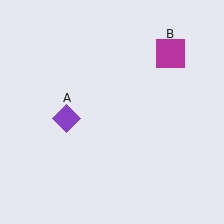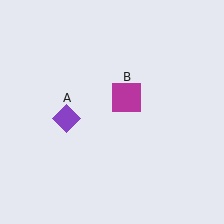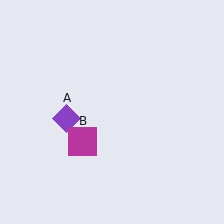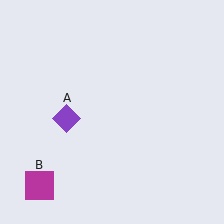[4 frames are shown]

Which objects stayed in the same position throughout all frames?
Purple diamond (object A) remained stationary.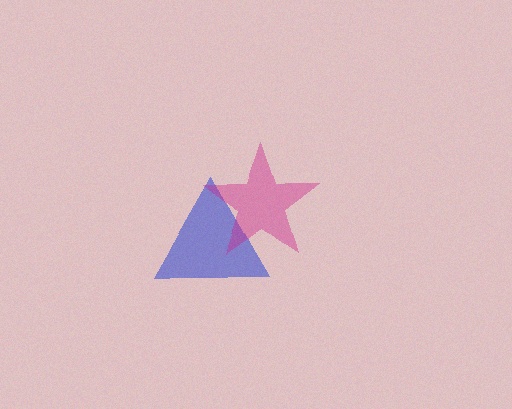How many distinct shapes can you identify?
There are 2 distinct shapes: a blue triangle, a magenta star.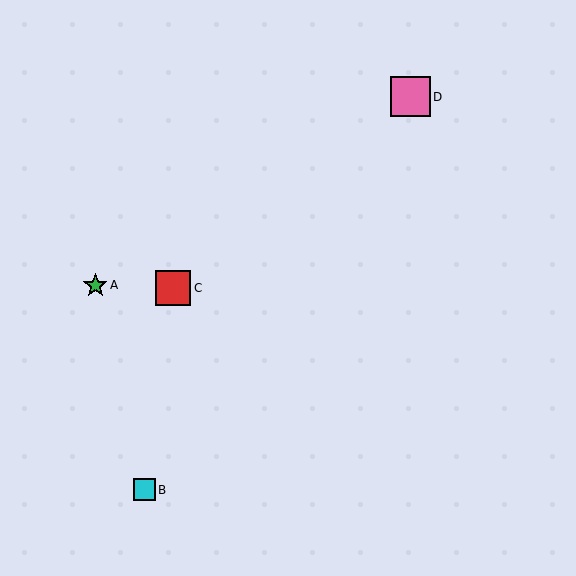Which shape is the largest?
The pink square (labeled D) is the largest.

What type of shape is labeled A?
Shape A is a green star.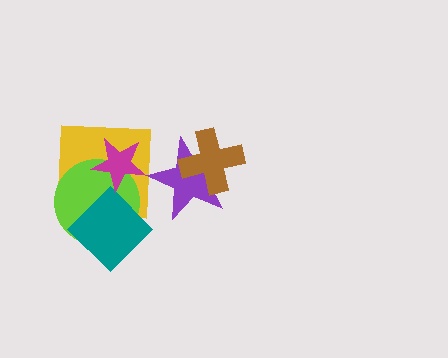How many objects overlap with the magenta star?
2 objects overlap with the magenta star.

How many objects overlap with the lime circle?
3 objects overlap with the lime circle.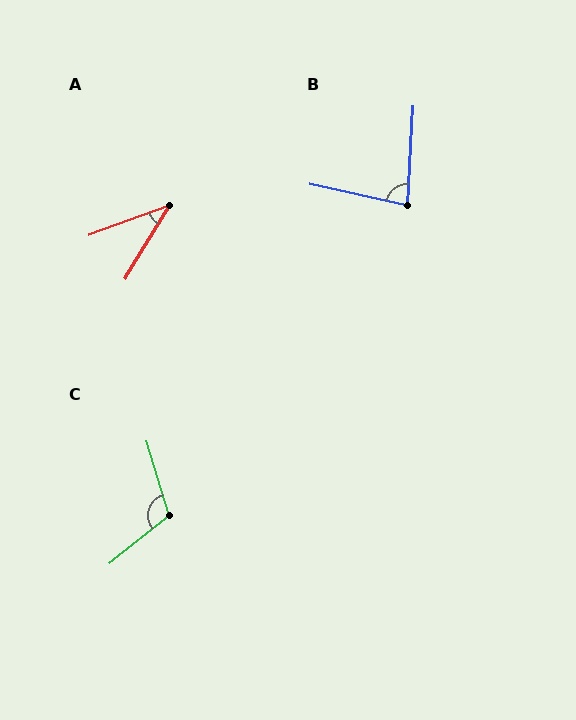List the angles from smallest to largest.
A (39°), B (81°), C (112°).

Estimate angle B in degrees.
Approximately 81 degrees.